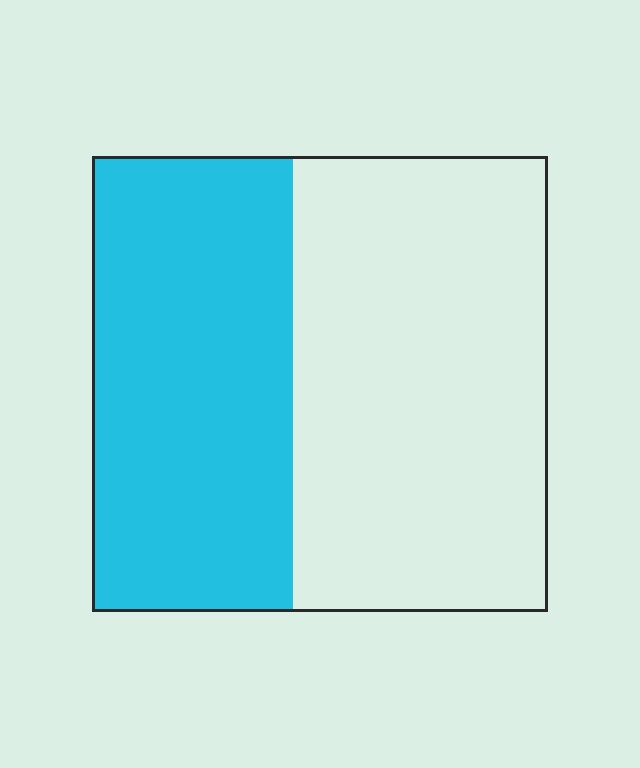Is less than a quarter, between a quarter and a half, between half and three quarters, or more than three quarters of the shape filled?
Between a quarter and a half.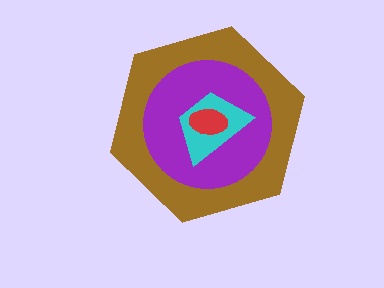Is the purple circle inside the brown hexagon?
Yes.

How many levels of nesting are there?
4.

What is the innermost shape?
The red ellipse.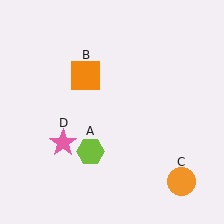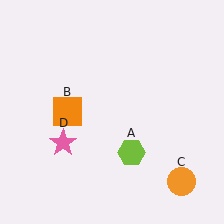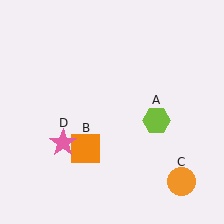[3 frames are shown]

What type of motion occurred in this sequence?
The lime hexagon (object A), orange square (object B) rotated counterclockwise around the center of the scene.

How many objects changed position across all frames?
2 objects changed position: lime hexagon (object A), orange square (object B).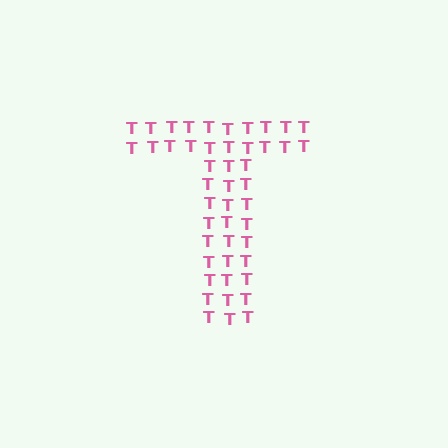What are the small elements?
The small elements are letter T's.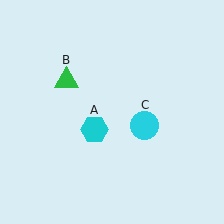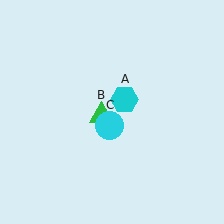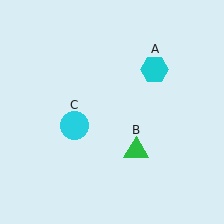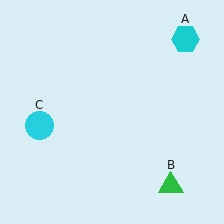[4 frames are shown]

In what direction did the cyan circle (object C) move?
The cyan circle (object C) moved left.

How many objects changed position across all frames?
3 objects changed position: cyan hexagon (object A), green triangle (object B), cyan circle (object C).